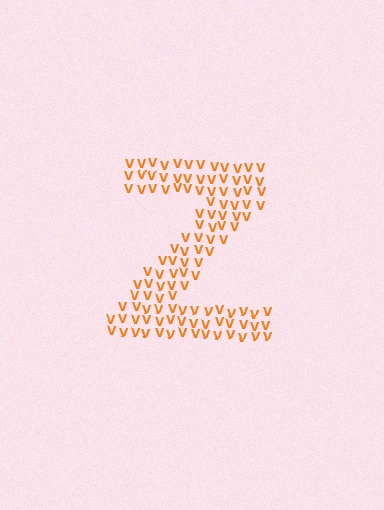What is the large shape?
The large shape is the letter Z.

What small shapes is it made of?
It is made of small letter V's.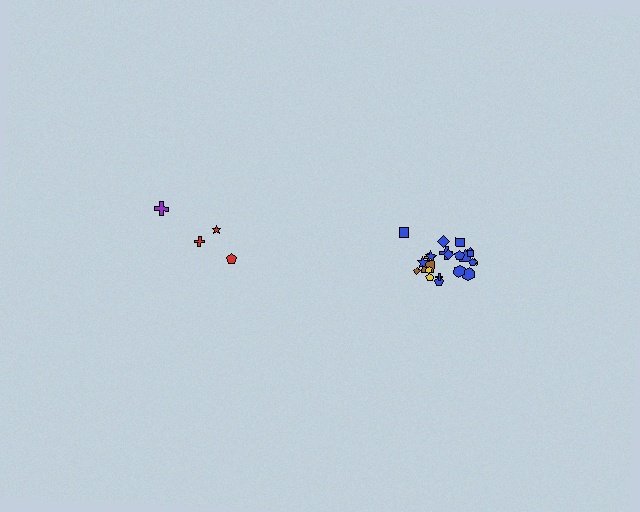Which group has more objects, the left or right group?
The right group.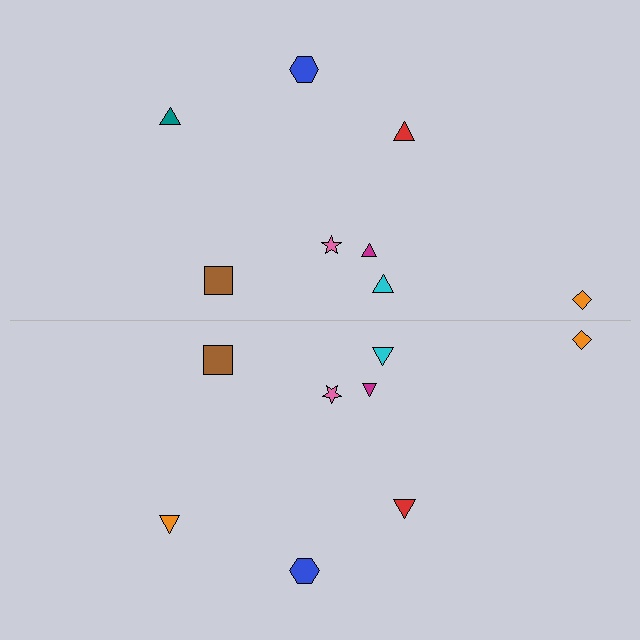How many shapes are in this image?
There are 16 shapes in this image.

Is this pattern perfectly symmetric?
No, the pattern is not perfectly symmetric. The orange triangle on the bottom side breaks the symmetry — its mirror counterpart is teal.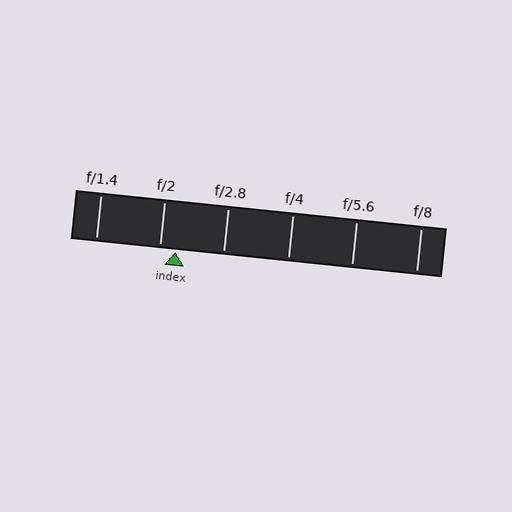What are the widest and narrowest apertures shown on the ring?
The widest aperture shown is f/1.4 and the narrowest is f/8.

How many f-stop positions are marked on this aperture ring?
There are 6 f-stop positions marked.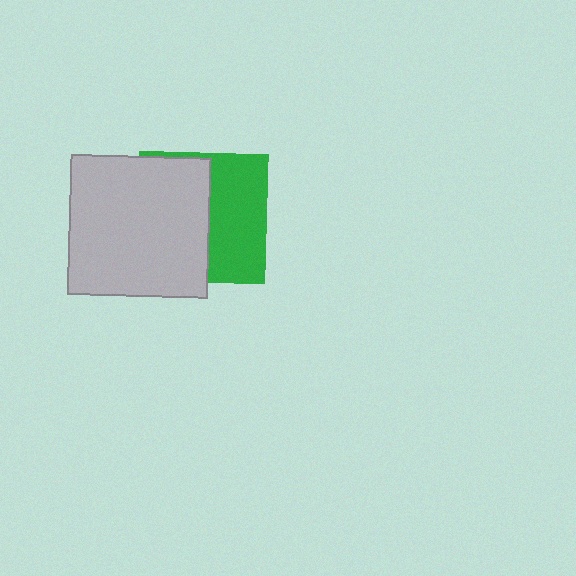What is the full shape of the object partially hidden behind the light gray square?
The partially hidden object is a green square.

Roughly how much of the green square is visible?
About half of it is visible (roughly 46%).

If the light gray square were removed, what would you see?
You would see the complete green square.